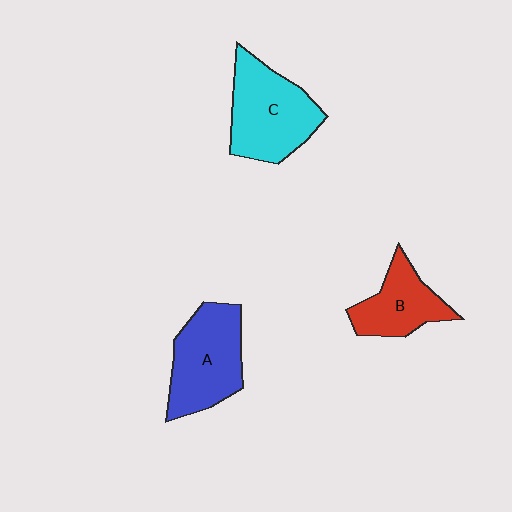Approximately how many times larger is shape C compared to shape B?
Approximately 1.5 times.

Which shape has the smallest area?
Shape B (red).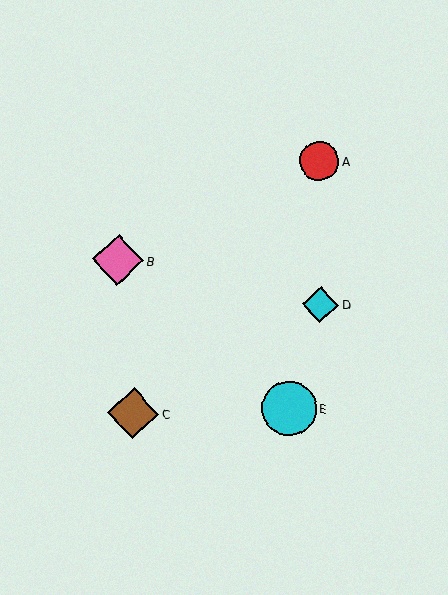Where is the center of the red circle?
The center of the red circle is at (319, 161).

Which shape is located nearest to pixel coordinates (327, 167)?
The red circle (labeled A) at (319, 161) is nearest to that location.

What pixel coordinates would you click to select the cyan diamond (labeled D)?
Click at (320, 304) to select the cyan diamond D.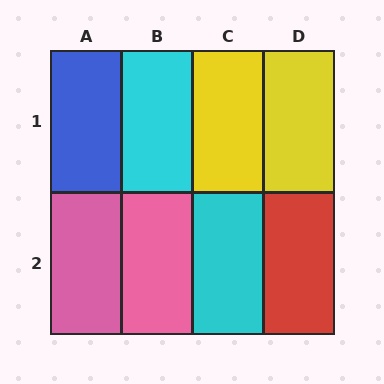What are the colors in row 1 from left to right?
Blue, cyan, yellow, yellow.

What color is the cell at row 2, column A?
Pink.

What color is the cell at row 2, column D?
Red.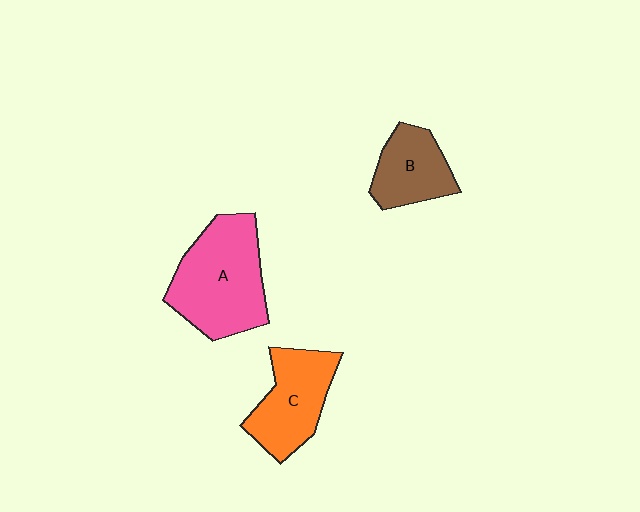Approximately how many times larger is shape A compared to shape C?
Approximately 1.4 times.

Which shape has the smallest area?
Shape B (brown).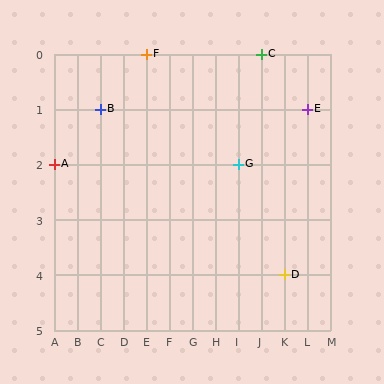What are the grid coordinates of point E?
Point E is at grid coordinates (L, 1).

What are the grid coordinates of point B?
Point B is at grid coordinates (C, 1).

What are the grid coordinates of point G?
Point G is at grid coordinates (I, 2).